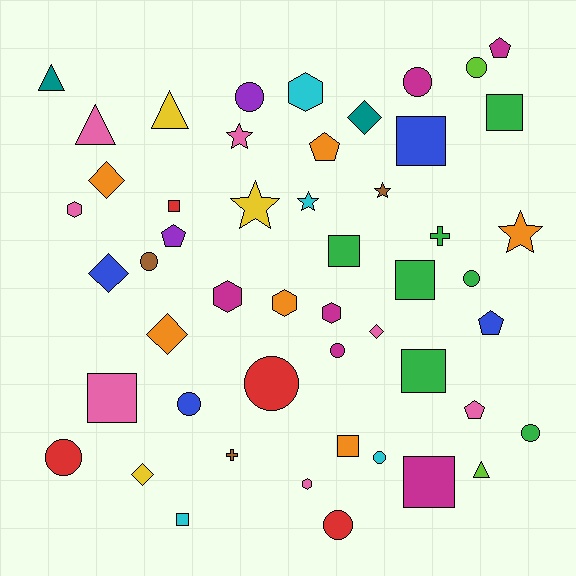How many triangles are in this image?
There are 4 triangles.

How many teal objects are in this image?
There are 2 teal objects.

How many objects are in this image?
There are 50 objects.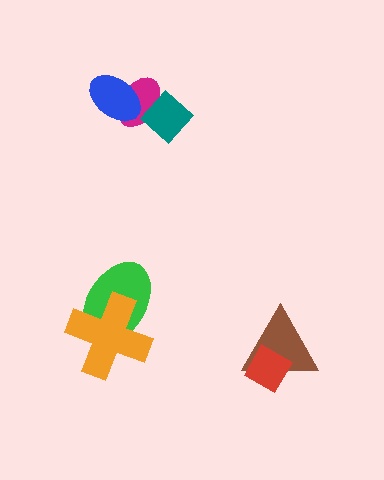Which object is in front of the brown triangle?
The red diamond is in front of the brown triangle.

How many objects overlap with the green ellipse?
1 object overlaps with the green ellipse.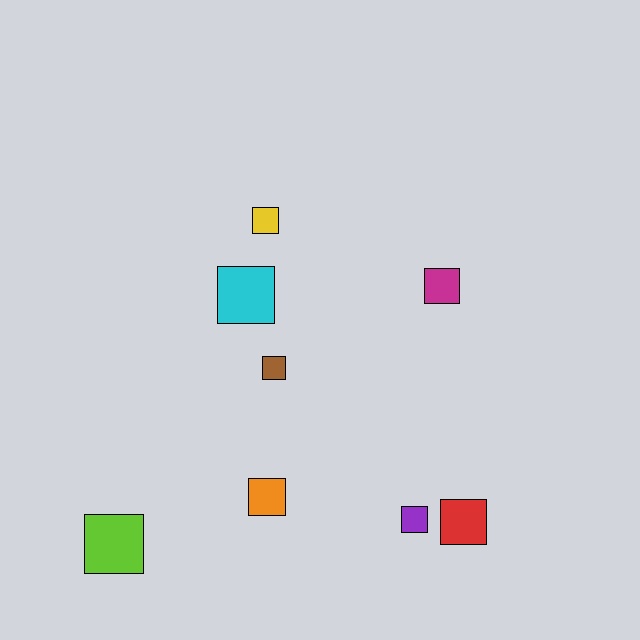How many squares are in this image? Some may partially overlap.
There are 8 squares.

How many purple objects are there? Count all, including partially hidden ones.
There is 1 purple object.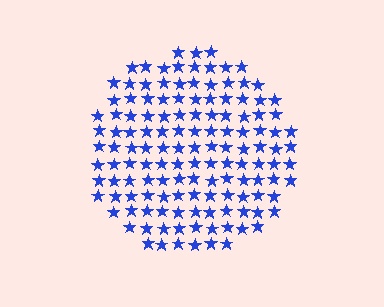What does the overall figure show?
The overall figure shows a circle.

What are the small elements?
The small elements are stars.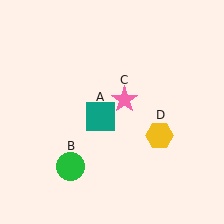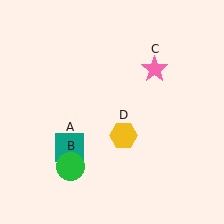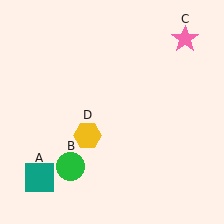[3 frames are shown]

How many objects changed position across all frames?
3 objects changed position: teal square (object A), pink star (object C), yellow hexagon (object D).